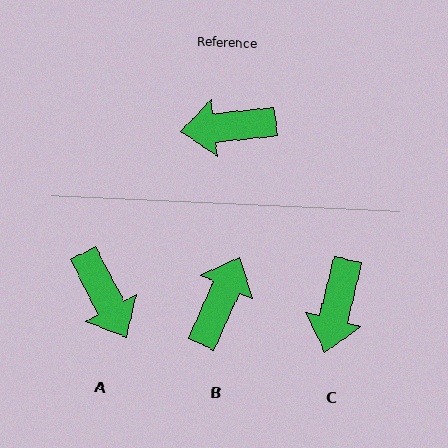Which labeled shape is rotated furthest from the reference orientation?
B, about 120 degrees away.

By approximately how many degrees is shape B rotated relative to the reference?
Approximately 120 degrees clockwise.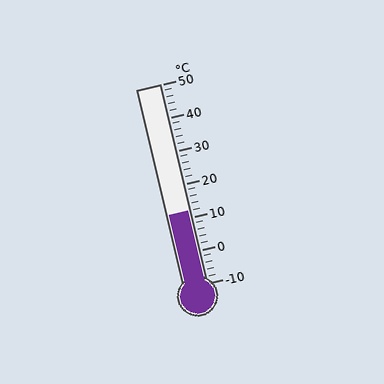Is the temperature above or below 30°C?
The temperature is below 30°C.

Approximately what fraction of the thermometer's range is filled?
The thermometer is filled to approximately 35% of its range.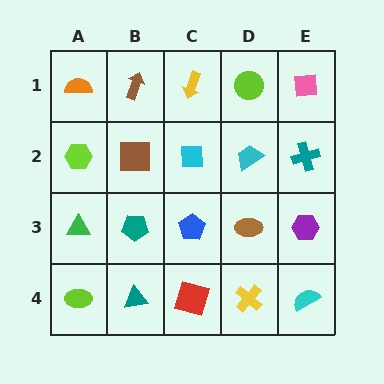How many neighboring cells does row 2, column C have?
4.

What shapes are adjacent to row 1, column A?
A lime hexagon (row 2, column A), a brown arrow (row 1, column B).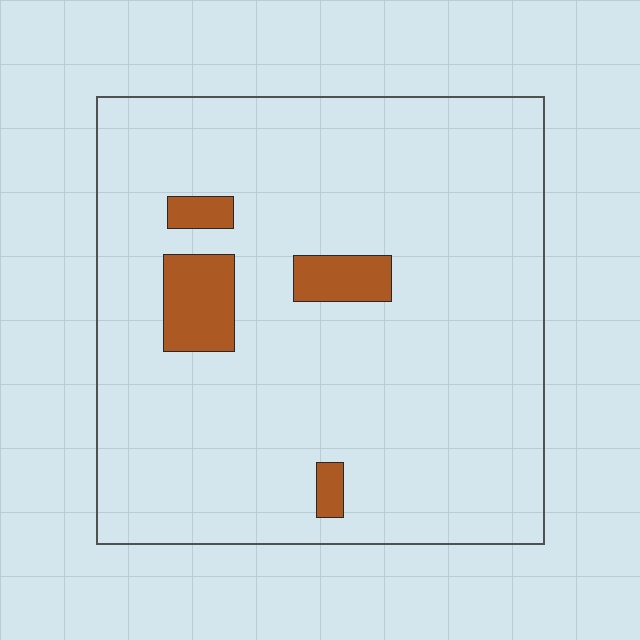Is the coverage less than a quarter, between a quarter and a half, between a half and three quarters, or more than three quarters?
Less than a quarter.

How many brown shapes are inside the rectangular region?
4.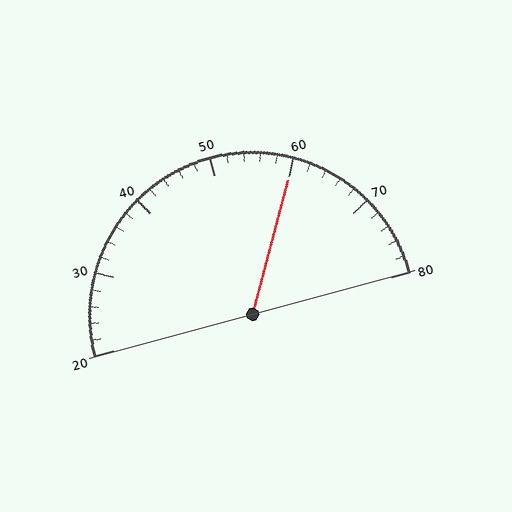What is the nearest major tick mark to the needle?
The nearest major tick mark is 60.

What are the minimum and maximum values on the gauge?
The gauge ranges from 20 to 80.